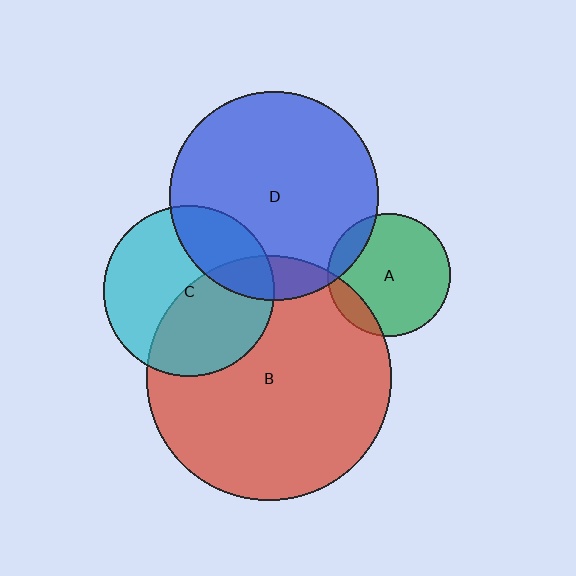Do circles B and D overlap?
Yes.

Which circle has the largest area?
Circle B (red).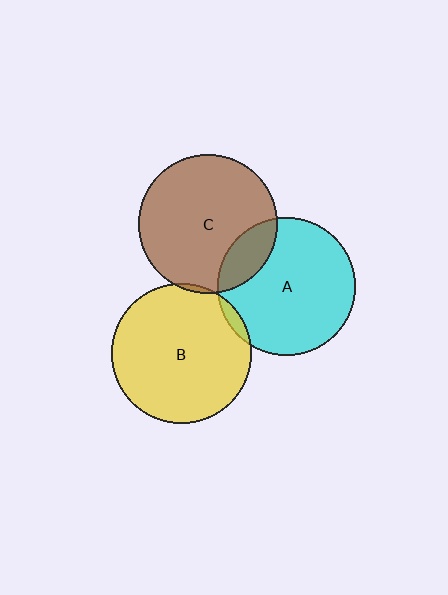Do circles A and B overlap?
Yes.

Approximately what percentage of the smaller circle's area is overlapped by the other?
Approximately 5%.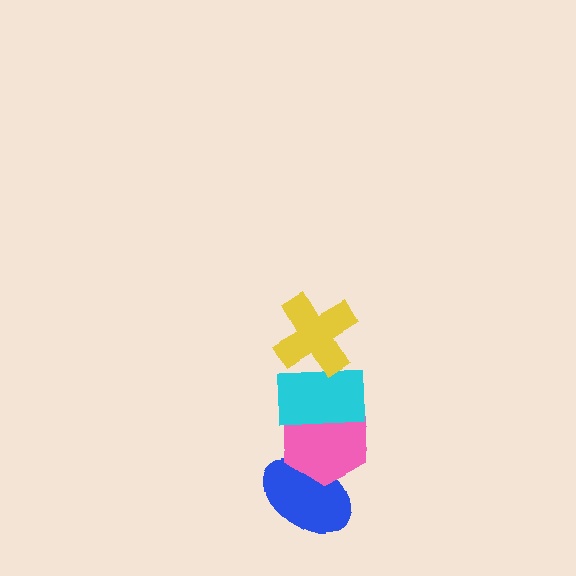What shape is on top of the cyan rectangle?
The yellow cross is on top of the cyan rectangle.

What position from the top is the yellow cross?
The yellow cross is 1st from the top.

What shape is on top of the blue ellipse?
The pink hexagon is on top of the blue ellipse.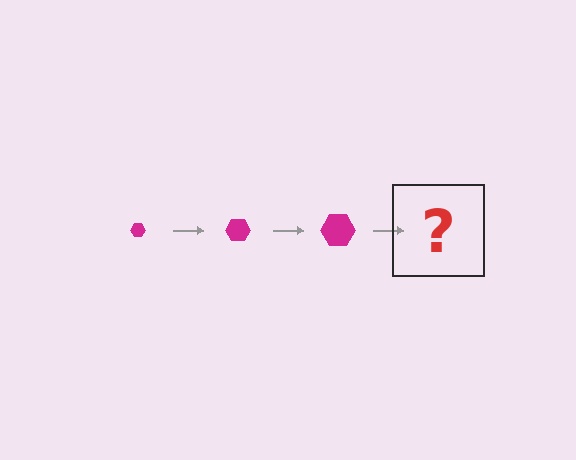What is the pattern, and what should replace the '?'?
The pattern is that the hexagon gets progressively larger each step. The '?' should be a magenta hexagon, larger than the previous one.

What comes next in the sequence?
The next element should be a magenta hexagon, larger than the previous one.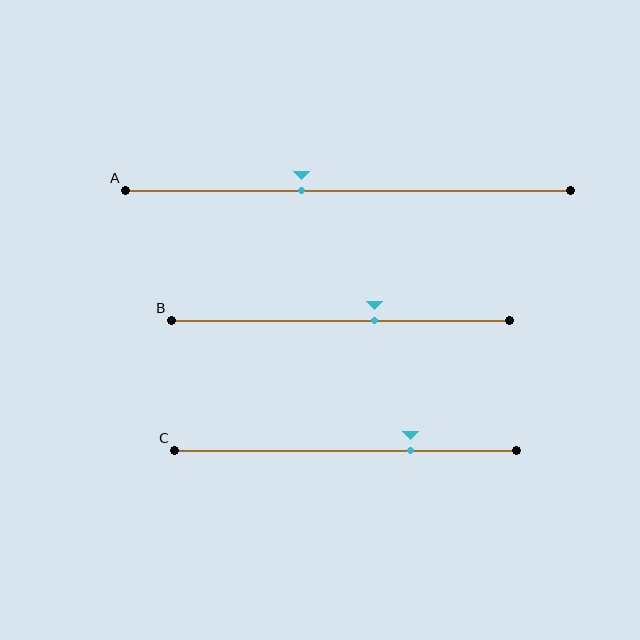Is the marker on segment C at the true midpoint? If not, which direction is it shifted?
No, the marker on segment C is shifted to the right by about 19% of the segment length.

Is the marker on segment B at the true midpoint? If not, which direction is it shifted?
No, the marker on segment B is shifted to the right by about 10% of the segment length.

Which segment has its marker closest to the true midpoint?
Segment B has its marker closest to the true midpoint.